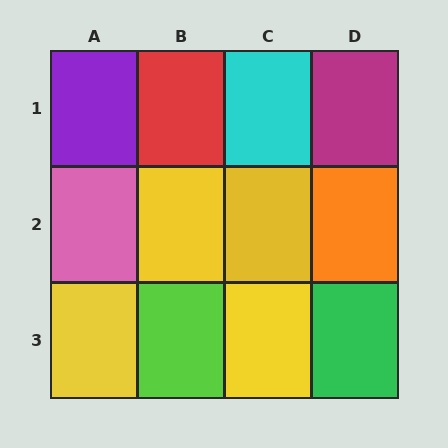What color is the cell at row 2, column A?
Pink.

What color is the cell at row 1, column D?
Magenta.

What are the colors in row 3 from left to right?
Yellow, lime, yellow, green.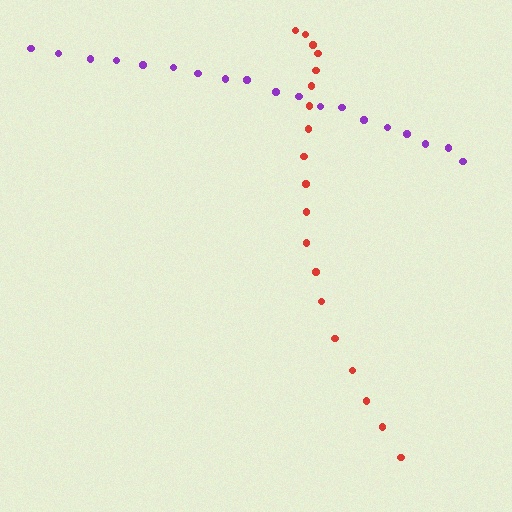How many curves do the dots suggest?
There are 2 distinct paths.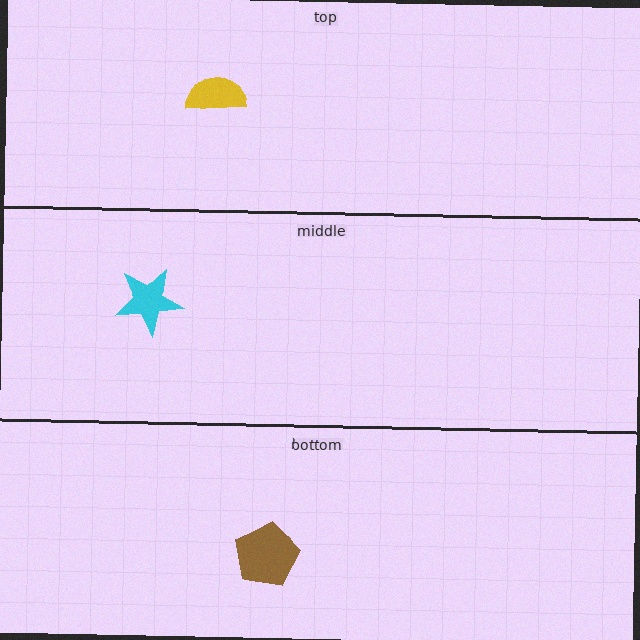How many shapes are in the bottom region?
1.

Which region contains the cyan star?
The middle region.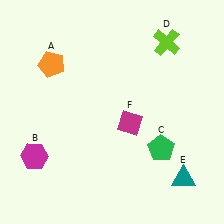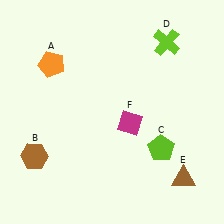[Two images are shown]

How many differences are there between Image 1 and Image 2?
There are 3 differences between the two images.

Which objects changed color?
B changed from magenta to brown. C changed from green to lime. E changed from teal to brown.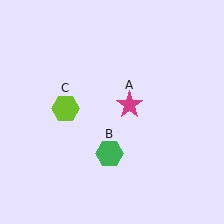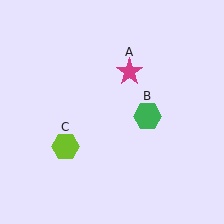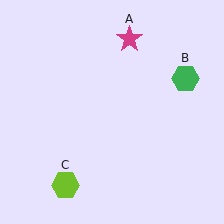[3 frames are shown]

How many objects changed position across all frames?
3 objects changed position: magenta star (object A), green hexagon (object B), lime hexagon (object C).